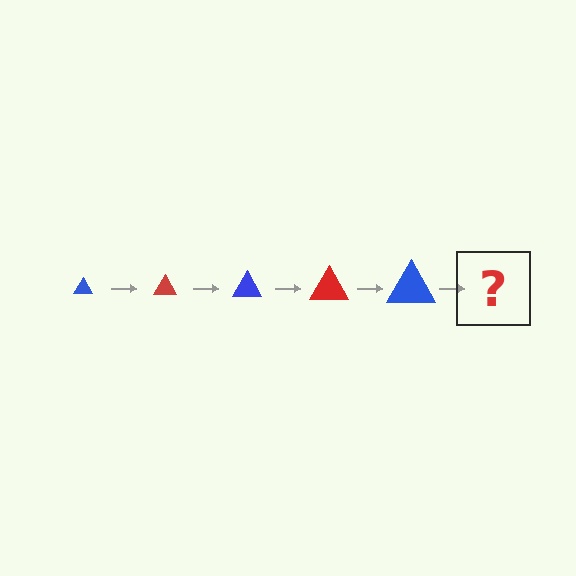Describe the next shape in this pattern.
It should be a red triangle, larger than the previous one.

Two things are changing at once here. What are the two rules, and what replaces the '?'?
The two rules are that the triangle grows larger each step and the color cycles through blue and red. The '?' should be a red triangle, larger than the previous one.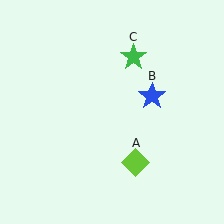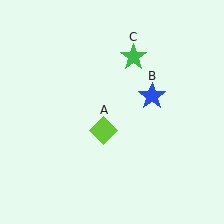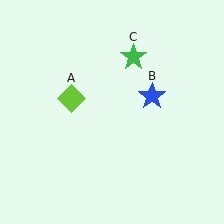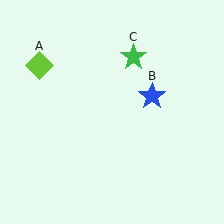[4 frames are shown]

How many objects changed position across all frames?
1 object changed position: lime diamond (object A).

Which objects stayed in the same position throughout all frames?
Blue star (object B) and green star (object C) remained stationary.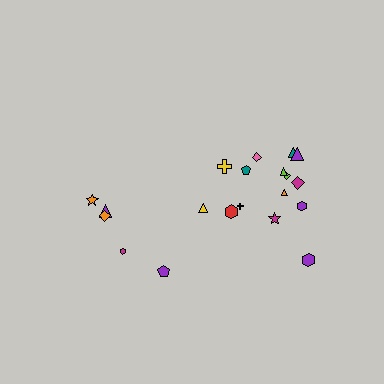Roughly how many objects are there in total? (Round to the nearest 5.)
Roughly 20 objects in total.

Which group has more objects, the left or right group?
The right group.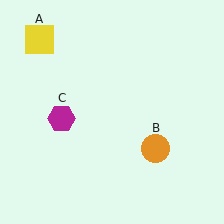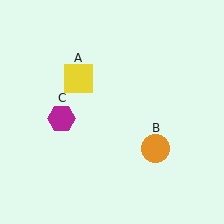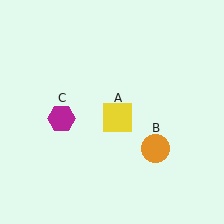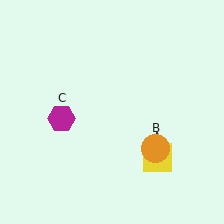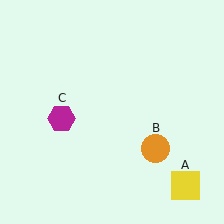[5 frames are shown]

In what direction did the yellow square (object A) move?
The yellow square (object A) moved down and to the right.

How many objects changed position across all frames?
1 object changed position: yellow square (object A).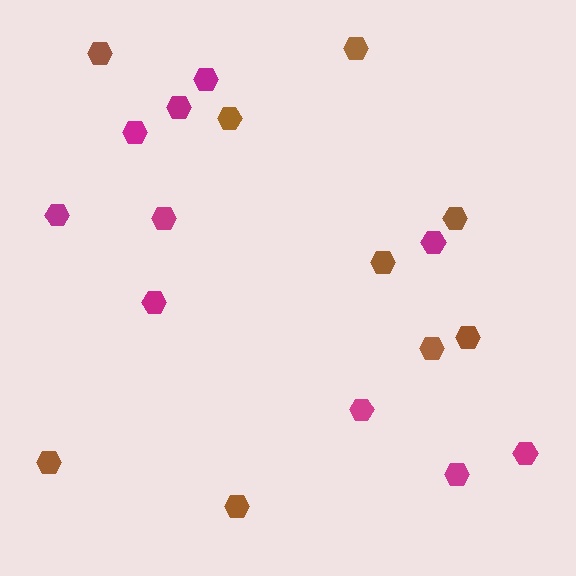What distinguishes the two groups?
There are 2 groups: one group of brown hexagons (9) and one group of magenta hexagons (10).